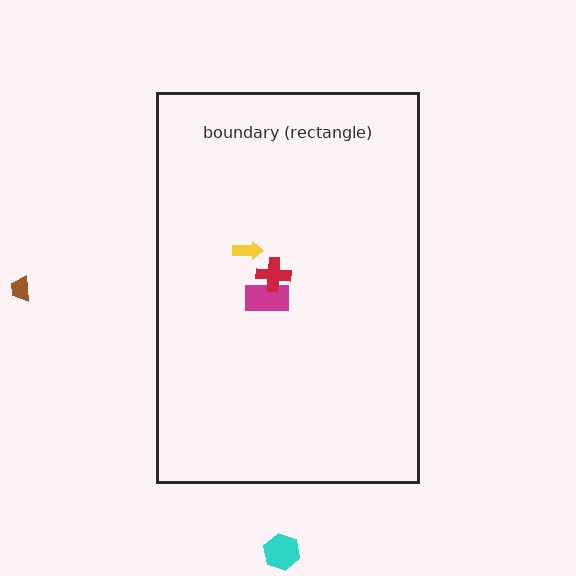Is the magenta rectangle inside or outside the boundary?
Inside.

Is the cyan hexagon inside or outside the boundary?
Outside.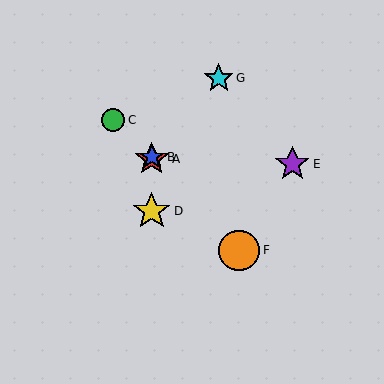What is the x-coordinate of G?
Object G is at x≈219.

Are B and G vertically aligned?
No, B is at x≈152 and G is at x≈219.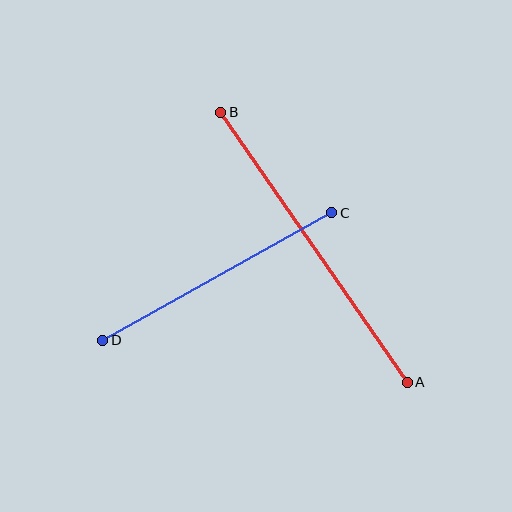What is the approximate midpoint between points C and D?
The midpoint is at approximately (217, 276) pixels.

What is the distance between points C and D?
The distance is approximately 262 pixels.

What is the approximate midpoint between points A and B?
The midpoint is at approximately (314, 247) pixels.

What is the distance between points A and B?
The distance is approximately 328 pixels.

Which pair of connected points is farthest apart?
Points A and B are farthest apart.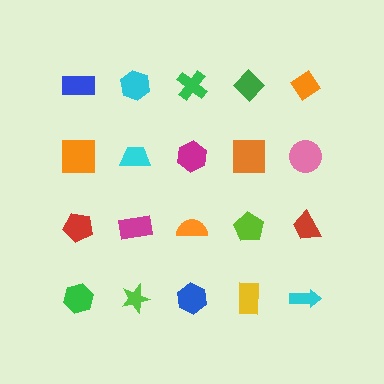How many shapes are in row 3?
5 shapes.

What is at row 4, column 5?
A cyan arrow.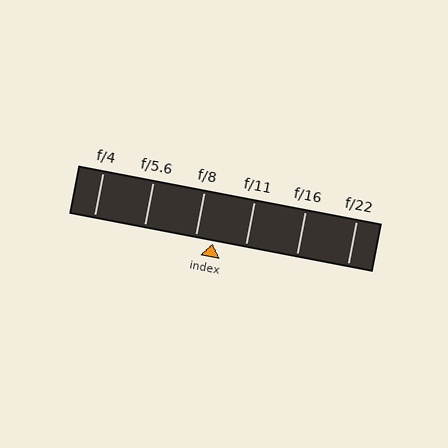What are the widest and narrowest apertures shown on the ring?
The widest aperture shown is f/4 and the narrowest is f/22.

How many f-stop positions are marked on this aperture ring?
There are 6 f-stop positions marked.